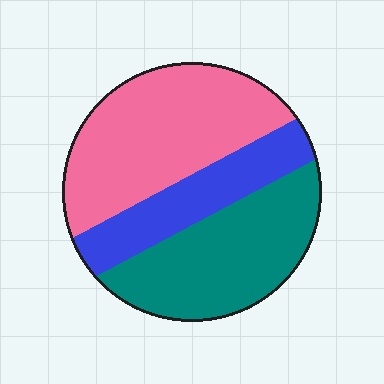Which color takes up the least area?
Blue, at roughly 20%.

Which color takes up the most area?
Pink, at roughly 40%.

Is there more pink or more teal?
Pink.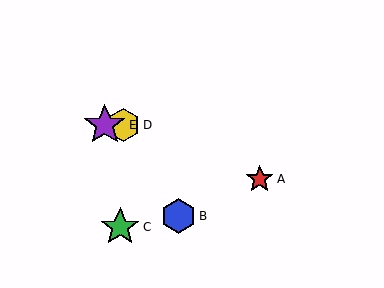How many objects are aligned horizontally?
2 objects (D, E) are aligned horizontally.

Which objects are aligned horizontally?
Objects D, E are aligned horizontally.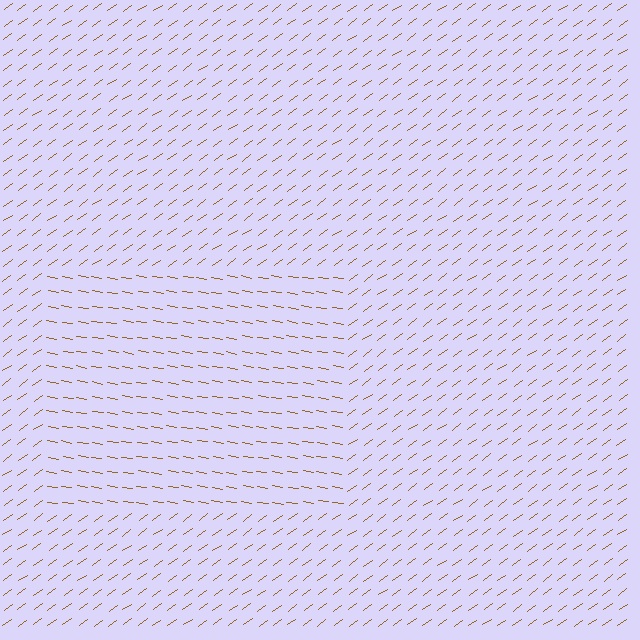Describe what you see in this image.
The image is filled with small brown line segments. A rectangle region in the image has lines oriented differently from the surrounding lines, creating a visible texture boundary.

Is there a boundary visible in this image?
Yes, there is a texture boundary formed by a change in line orientation.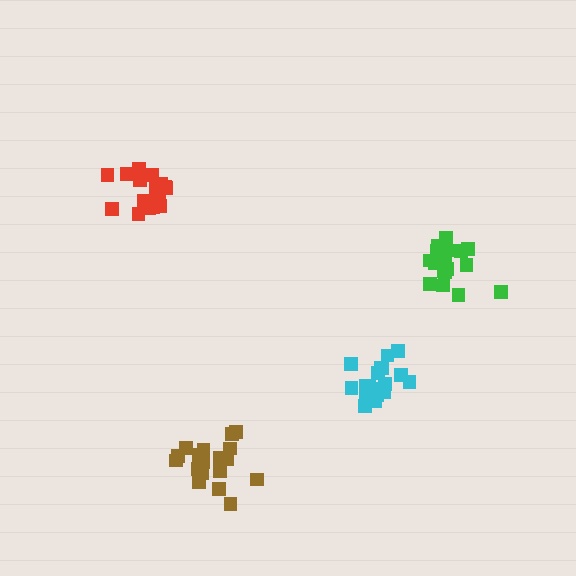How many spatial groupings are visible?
There are 4 spatial groupings.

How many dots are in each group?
Group 1: 19 dots, Group 2: 19 dots, Group 3: 18 dots, Group 4: 20 dots (76 total).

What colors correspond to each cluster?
The clusters are colored: green, brown, cyan, red.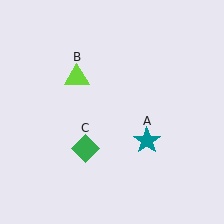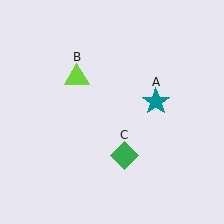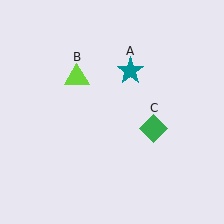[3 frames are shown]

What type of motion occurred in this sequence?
The teal star (object A), green diamond (object C) rotated counterclockwise around the center of the scene.